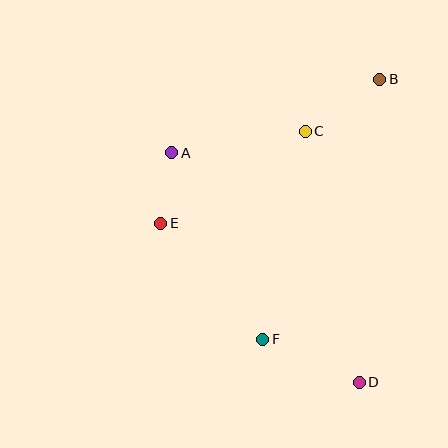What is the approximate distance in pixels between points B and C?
The distance between B and C is approximately 90 pixels.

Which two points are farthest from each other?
Points B and D are farthest from each other.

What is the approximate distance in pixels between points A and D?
The distance between A and D is approximately 296 pixels.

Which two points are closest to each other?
Points A and E are closest to each other.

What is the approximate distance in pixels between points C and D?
The distance between C and D is approximately 257 pixels.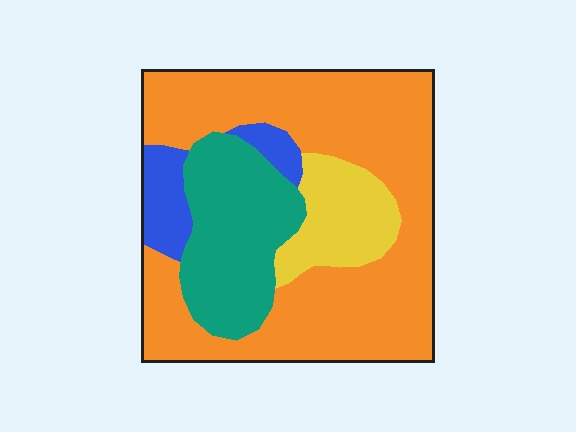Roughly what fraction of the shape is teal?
Teal covers roughly 20% of the shape.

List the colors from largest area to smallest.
From largest to smallest: orange, teal, yellow, blue.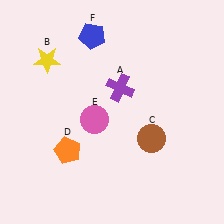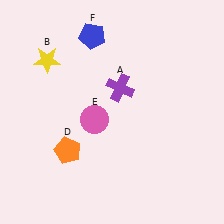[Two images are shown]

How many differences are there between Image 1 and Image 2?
There is 1 difference between the two images.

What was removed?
The brown circle (C) was removed in Image 2.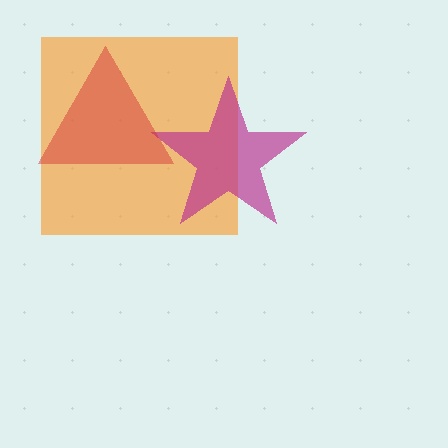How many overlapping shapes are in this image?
There are 3 overlapping shapes in the image.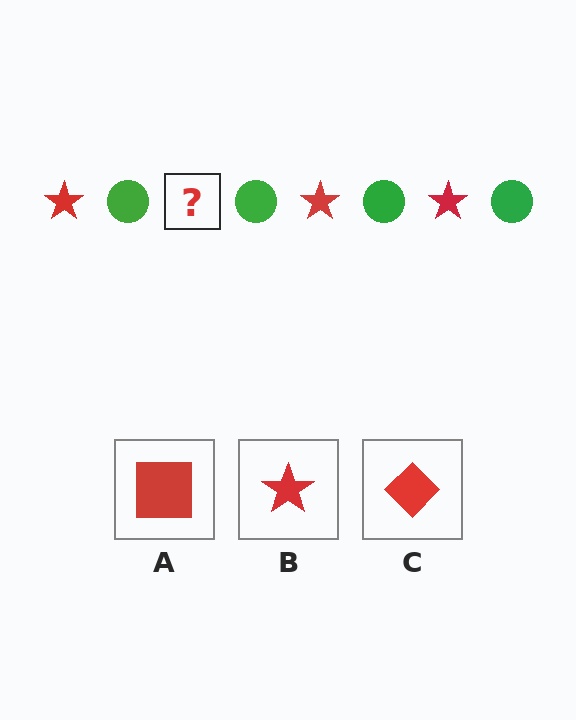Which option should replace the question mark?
Option B.